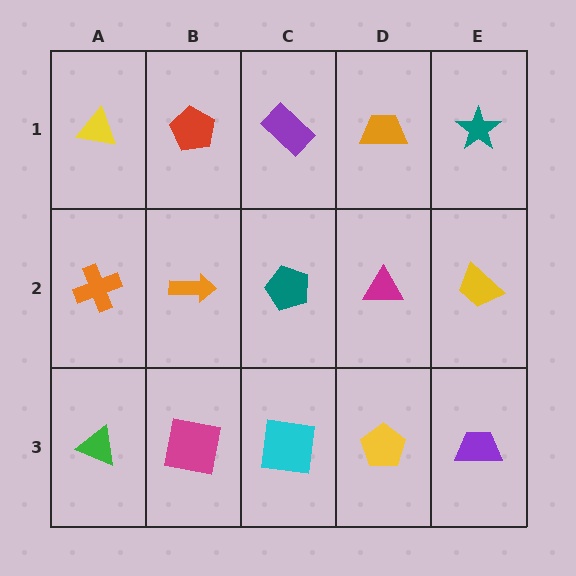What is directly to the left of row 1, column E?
An orange trapezoid.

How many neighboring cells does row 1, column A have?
2.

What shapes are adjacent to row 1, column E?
A yellow trapezoid (row 2, column E), an orange trapezoid (row 1, column D).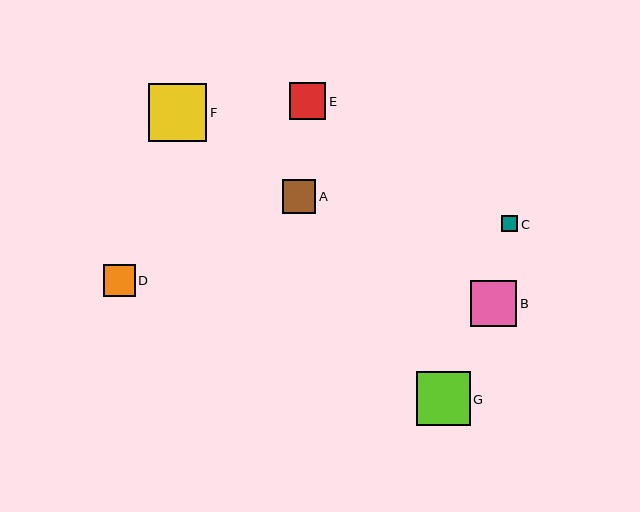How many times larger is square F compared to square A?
Square F is approximately 1.7 times the size of square A.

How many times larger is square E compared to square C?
Square E is approximately 2.3 times the size of square C.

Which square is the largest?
Square F is the largest with a size of approximately 58 pixels.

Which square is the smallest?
Square C is the smallest with a size of approximately 16 pixels.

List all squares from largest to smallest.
From largest to smallest: F, G, B, E, A, D, C.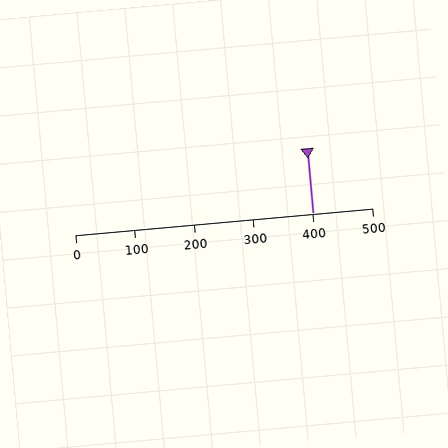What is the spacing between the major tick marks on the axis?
The major ticks are spaced 100 apart.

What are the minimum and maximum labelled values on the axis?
The axis runs from 0 to 500.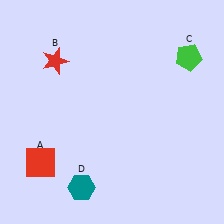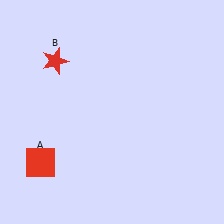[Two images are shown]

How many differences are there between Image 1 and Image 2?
There are 2 differences between the two images.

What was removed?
The teal hexagon (D), the green pentagon (C) were removed in Image 2.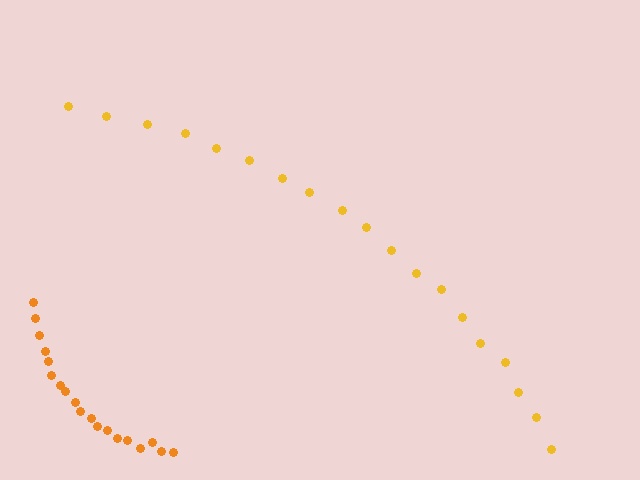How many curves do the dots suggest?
There are 2 distinct paths.